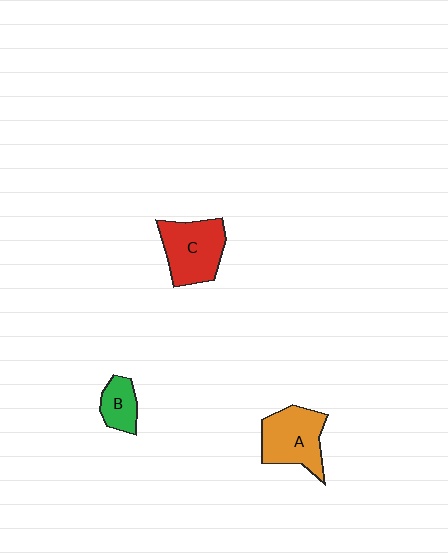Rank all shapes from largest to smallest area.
From largest to smallest: C (red), A (orange), B (green).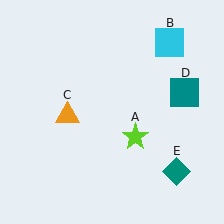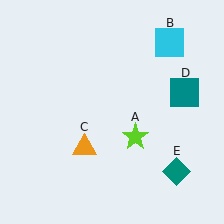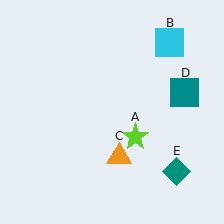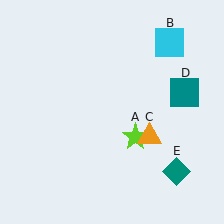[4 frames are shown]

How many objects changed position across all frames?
1 object changed position: orange triangle (object C).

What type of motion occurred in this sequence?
The orange triangle (object C) rotated counterclockwise around the center of the scene.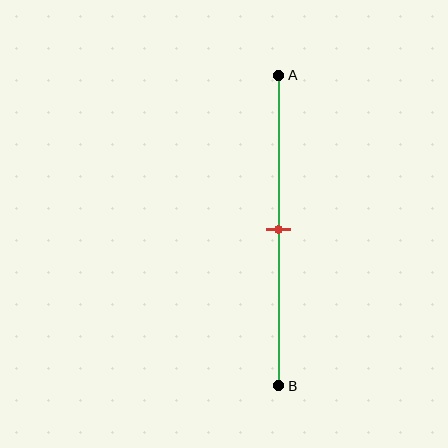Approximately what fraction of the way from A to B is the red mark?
The red mark is approximately 50% of the way from A to B.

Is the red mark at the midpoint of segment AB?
Yes, the mark is approximately at the midpoint.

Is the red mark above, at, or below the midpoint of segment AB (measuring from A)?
The red mark is approximately at the midpoint of segment AB.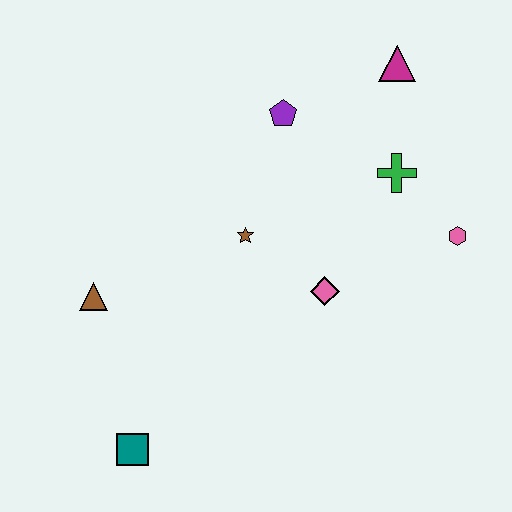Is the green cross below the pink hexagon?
No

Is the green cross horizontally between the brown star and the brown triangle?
No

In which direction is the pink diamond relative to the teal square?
The pink diamond is to the right of the teal square.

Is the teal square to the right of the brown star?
No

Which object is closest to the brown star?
The pink diamond is closest to the brown star.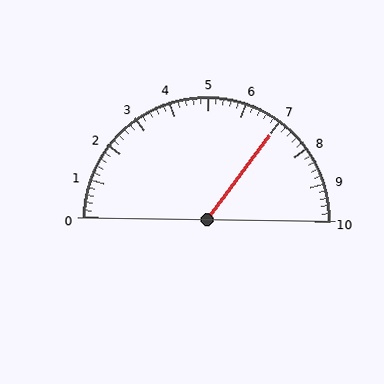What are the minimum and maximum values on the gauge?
The gauge ranges from 0 to 10.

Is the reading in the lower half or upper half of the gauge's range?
The reading is in the upper half of the range (0 to 10).